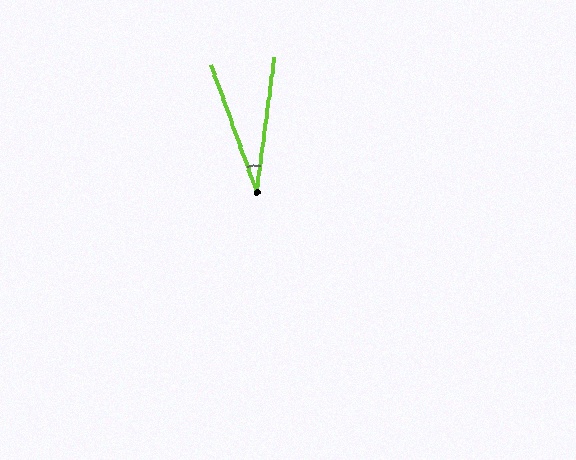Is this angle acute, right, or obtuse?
It is acute.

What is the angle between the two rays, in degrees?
Approximately 27 degrees.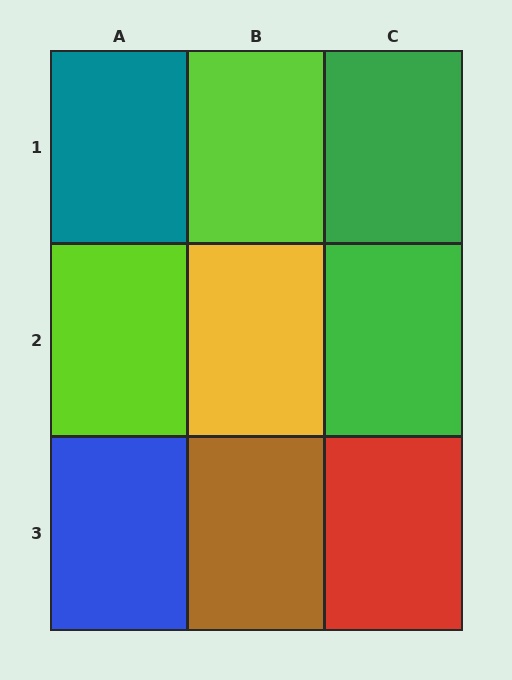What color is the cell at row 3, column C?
Red.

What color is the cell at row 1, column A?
Teal.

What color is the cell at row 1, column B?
Lime.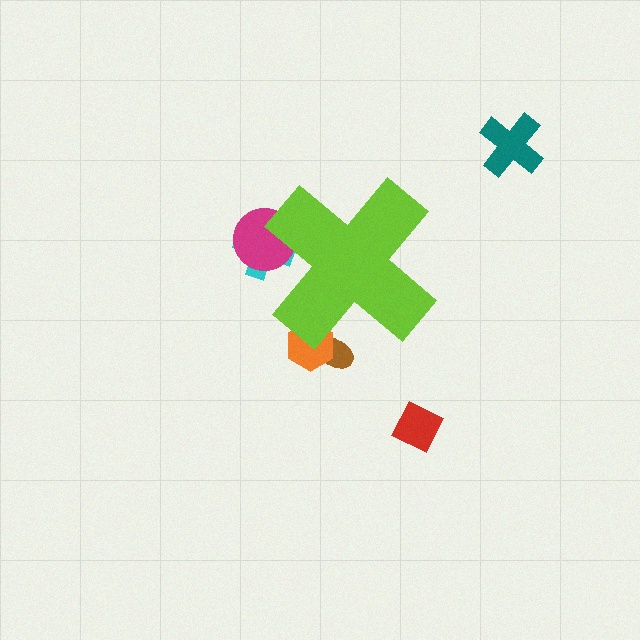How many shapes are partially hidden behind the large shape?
4 shapes are partially hidden.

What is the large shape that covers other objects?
A lime cross.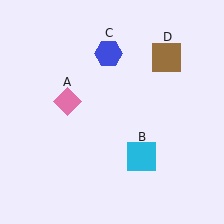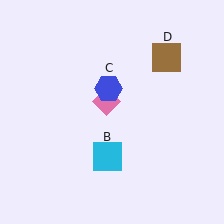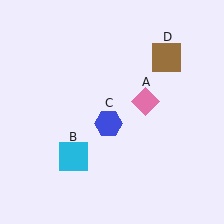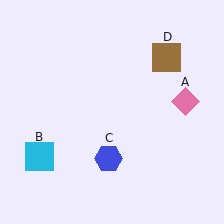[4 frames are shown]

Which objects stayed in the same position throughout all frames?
Brown square (object D) remained stationary.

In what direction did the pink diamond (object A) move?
The pink diamond (object A) moved right.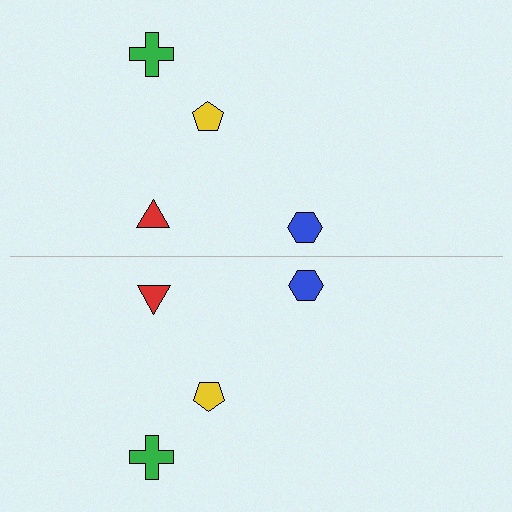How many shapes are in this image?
There are 8 shapes in this image.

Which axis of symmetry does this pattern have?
The pattern has a horizontal axis of symmetry running through the center of the image.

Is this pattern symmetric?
Yes, this pattern has bilateral (reflection) symmetry.